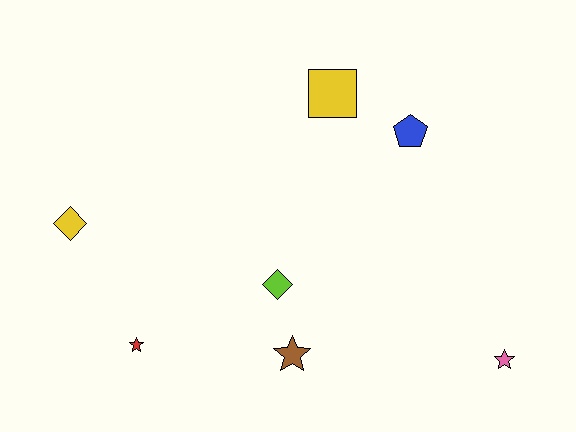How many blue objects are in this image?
There is 1 blue object.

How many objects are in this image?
There are 7 objects.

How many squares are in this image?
There is 1 square.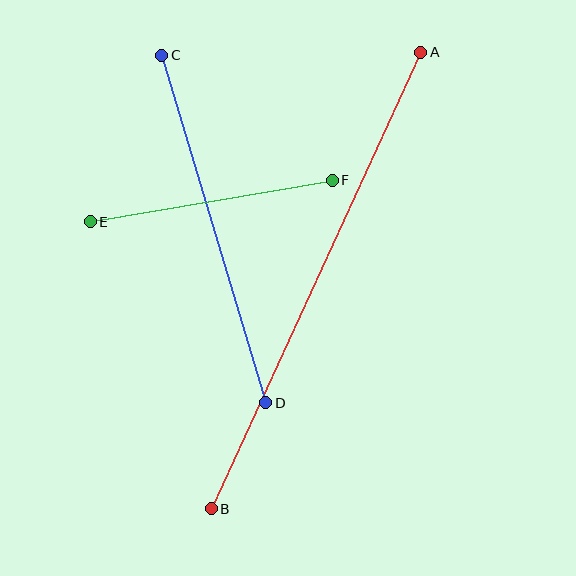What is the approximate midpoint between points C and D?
The midpoint is at approximately (214, 229) pixels.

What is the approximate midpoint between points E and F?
The midpoint is at approximately (211, 201) pixels.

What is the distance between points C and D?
The distance is approximately 363 pixels.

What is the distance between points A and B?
The distance is approximately 502 pixels.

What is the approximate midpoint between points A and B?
The midpoint is at approximately (316, 280) pixels.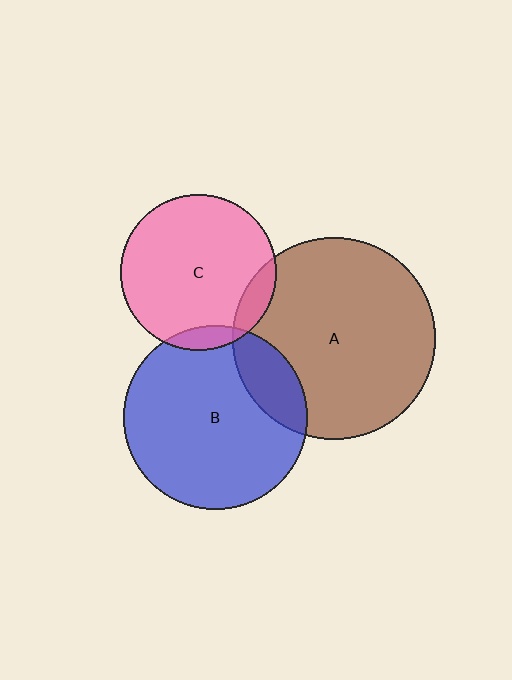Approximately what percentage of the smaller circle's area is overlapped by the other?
Approximately 10%.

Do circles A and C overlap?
Yes.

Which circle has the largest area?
Circle A (brown).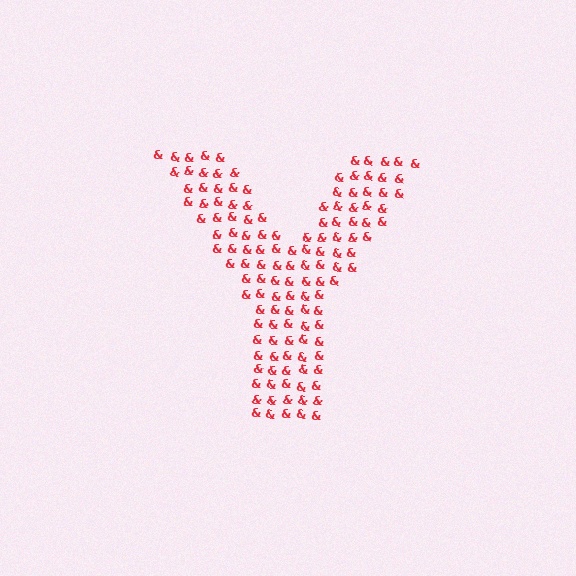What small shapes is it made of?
It is made of small ampersands.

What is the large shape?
The large shape is the letter Y.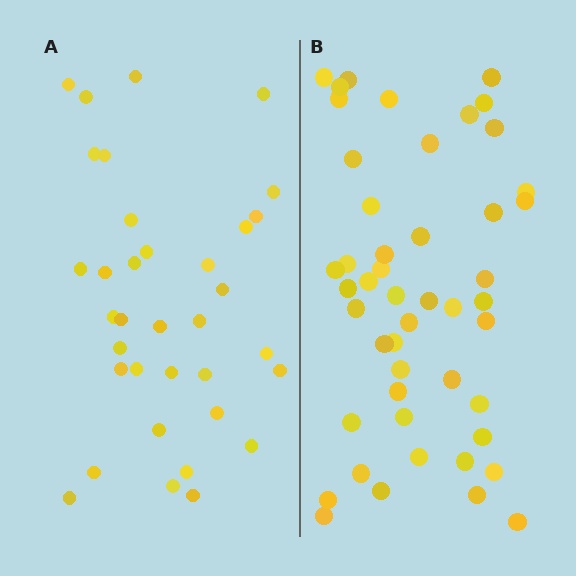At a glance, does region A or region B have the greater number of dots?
Region B (the right region) has more dots.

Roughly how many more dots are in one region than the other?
Region B has approximately 15 more dots than region A.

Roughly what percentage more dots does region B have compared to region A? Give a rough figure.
About 35% more.